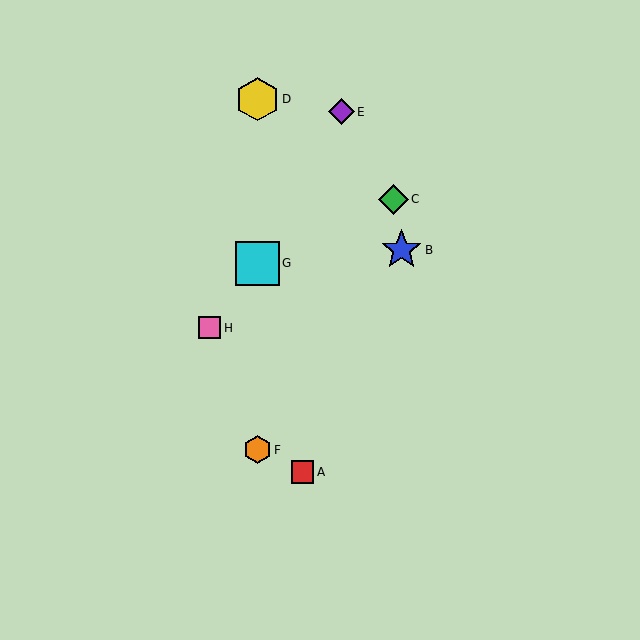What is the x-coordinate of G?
Object G is at x≈258.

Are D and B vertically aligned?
No, D is at x≈258 and B is at x≈401.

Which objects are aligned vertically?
Objects D, F, G are aligned vertically.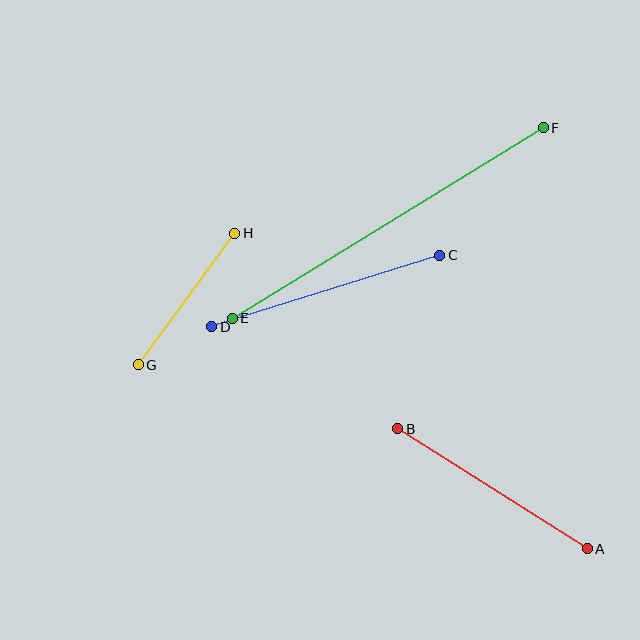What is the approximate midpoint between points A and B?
The midpoint is at approximately (492, 489) pixels.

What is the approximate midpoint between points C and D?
The midpoint is at approximately (325, 291) pixels.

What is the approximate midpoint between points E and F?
The midpoint is at approximately (388, 223) pixels.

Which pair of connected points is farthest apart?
Points E and F are farthest apart.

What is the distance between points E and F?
The distance is approximately 365 pixels.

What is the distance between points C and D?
The distance is approximately 239 pixels.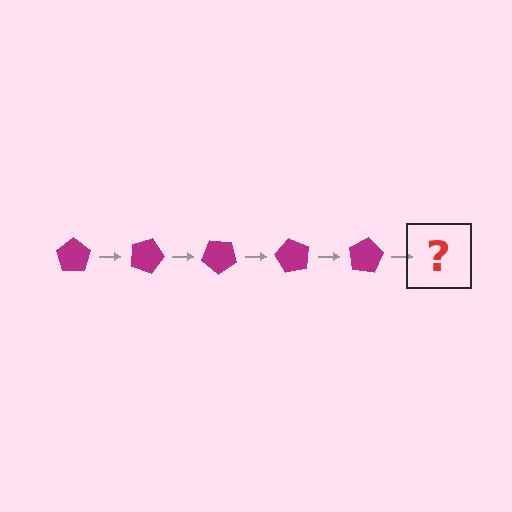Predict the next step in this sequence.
The next step is a magenta pentagon rotated 100 degrees.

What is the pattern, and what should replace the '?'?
The pattern is that the pentagon rotates 20 degrees each step. The '?' should be a magenta pentagon rotated 100 degrees.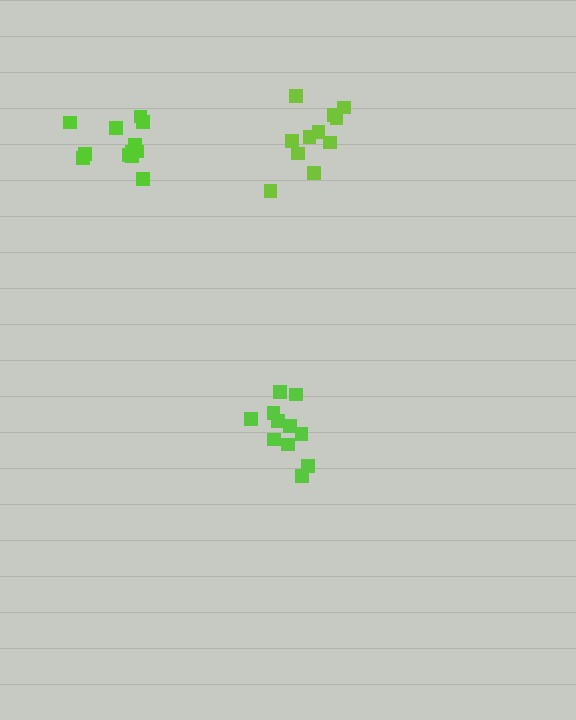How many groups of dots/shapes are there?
There are 3 groups.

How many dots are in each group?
Group 1: 11 dots, Group 2: 11 dots, Group 3: 12 dots (34 total).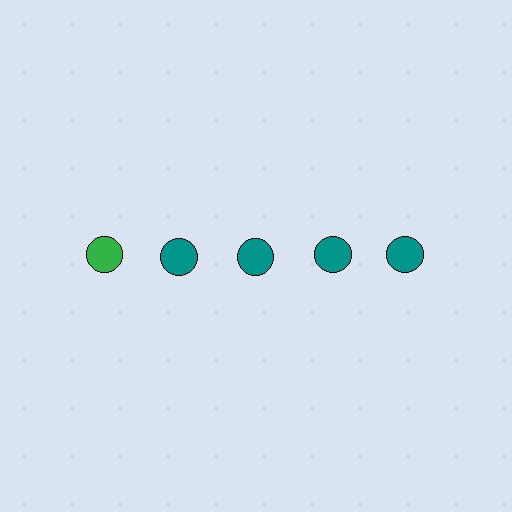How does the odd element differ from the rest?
It has a different color: green instead of teal.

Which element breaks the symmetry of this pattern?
The green circle in the top row, leftmost column breaks the symmetry. All other shapes are teal circles.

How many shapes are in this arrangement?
There are 5 shapes arranged in a grid pattern.